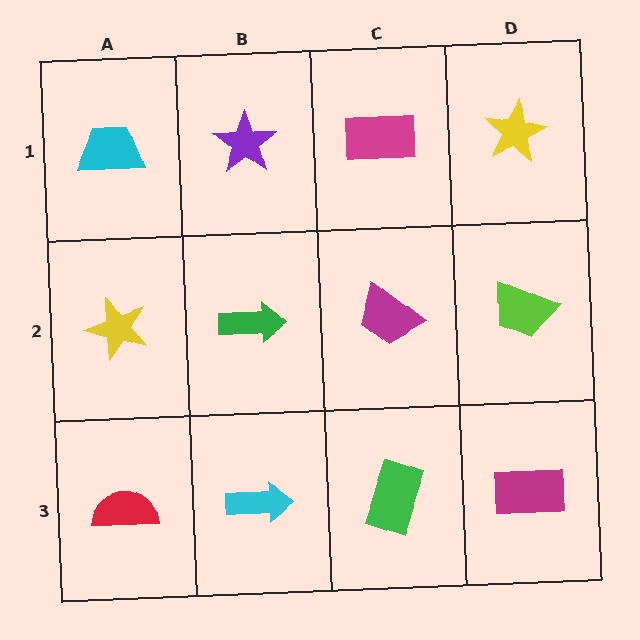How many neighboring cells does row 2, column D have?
3.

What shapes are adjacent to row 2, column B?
A purple star (row 1, column B), a cyan arrow (row 3, column B), a yellow star (row 2, column A), a magenta trapezoid (row 2, column C).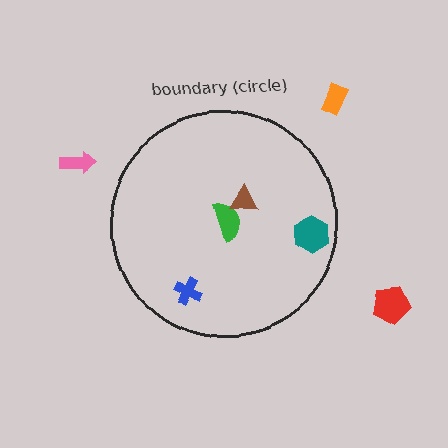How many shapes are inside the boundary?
4 inside, 3 outside.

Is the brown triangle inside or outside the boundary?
Inside.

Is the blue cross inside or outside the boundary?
Inside.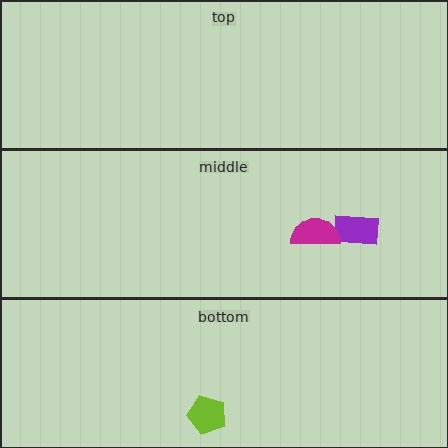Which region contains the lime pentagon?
The bottom region.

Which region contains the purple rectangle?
The middle region.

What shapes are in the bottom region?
The lime pentagon.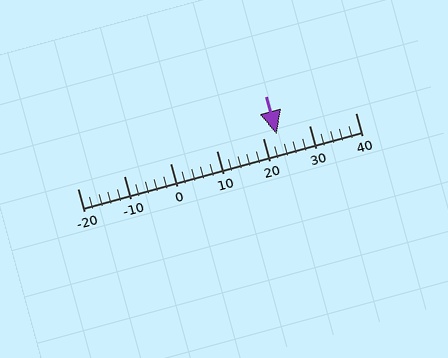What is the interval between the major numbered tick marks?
The major tick marks are spaced 10 units apart.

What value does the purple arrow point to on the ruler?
The purple arrow points to approximately 23.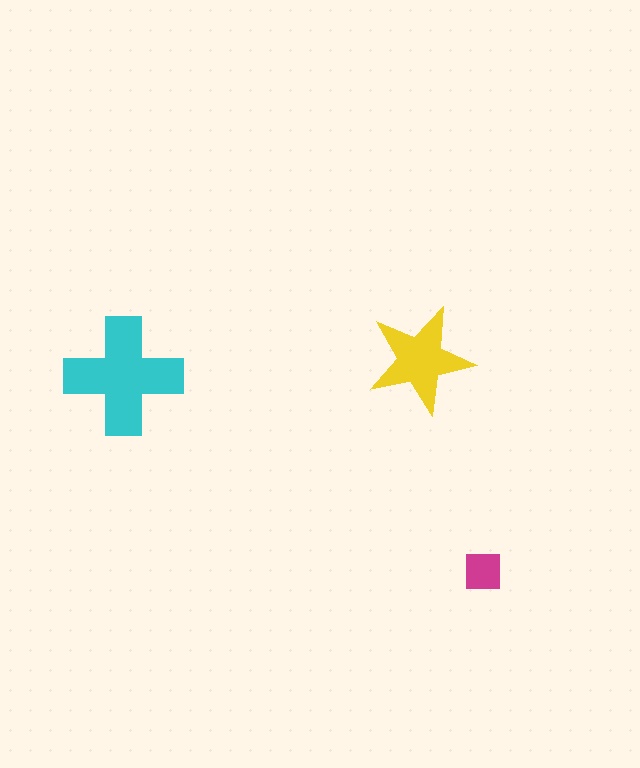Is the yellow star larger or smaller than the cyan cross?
Smaller.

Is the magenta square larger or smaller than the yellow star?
Smaller.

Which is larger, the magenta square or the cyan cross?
The cyan cross.